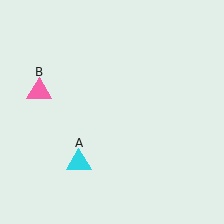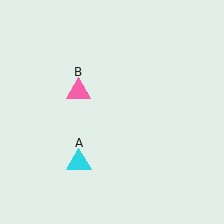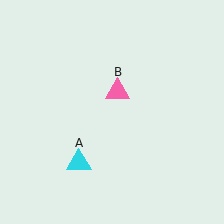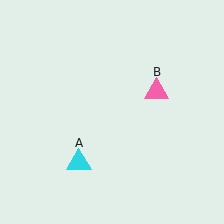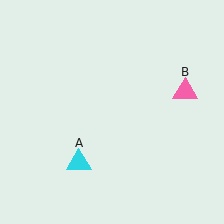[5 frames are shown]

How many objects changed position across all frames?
1 object changed position: pink triangle (object B).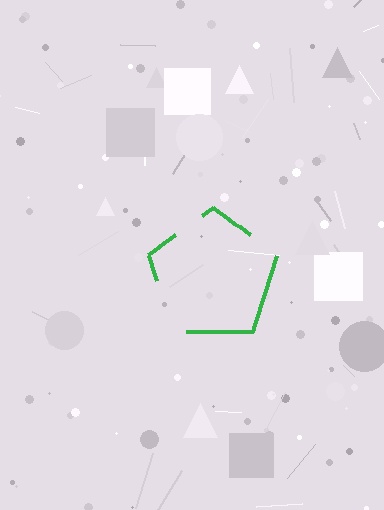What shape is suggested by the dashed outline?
The dashed outline suggests a pentagon.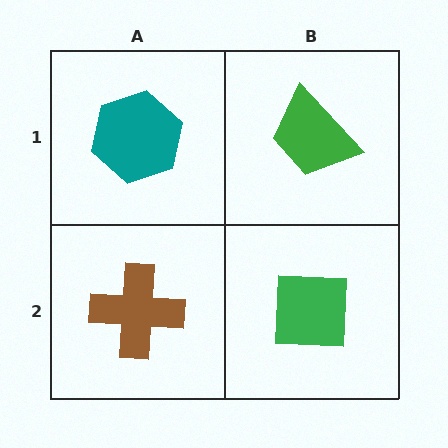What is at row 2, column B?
A green square.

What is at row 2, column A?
A brown cross.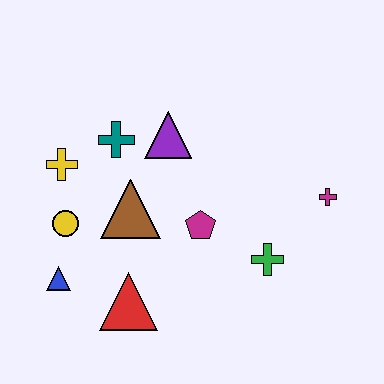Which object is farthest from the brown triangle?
The magenta cross is farthest from the brown triangle.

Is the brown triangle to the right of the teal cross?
Yes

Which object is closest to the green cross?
The magenta pentagon is closest to the green cross.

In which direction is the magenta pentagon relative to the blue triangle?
The magenta pentagon is to the right of the blue triangle.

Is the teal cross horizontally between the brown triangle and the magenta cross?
No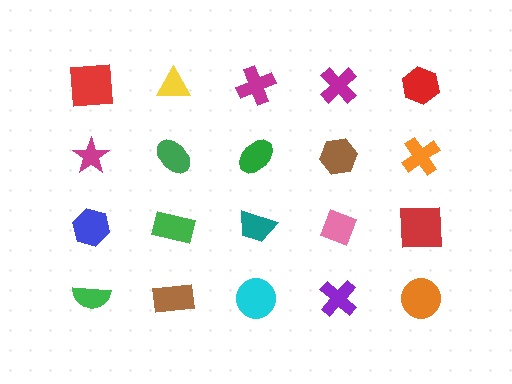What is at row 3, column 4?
A pink diamond.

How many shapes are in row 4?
5 shapes.